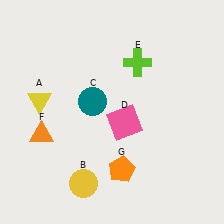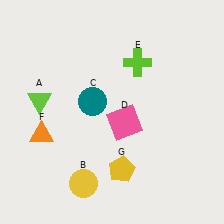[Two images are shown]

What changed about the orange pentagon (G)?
In Image 1, G is orange. In Image 2, it changed to yellow.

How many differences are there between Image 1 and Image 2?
There are 2 differences between the two images.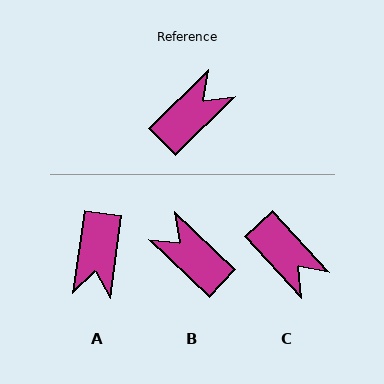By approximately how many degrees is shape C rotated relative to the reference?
Approximately 92 degrees clockwise.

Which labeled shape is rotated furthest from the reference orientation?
A, about 142 degrees away.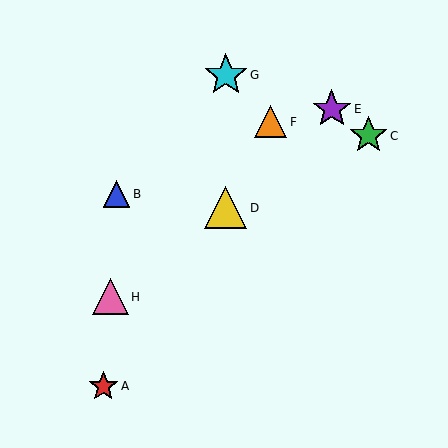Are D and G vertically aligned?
Yes, both are at x≈226.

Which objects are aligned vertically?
Objects D, G are aligned vertically.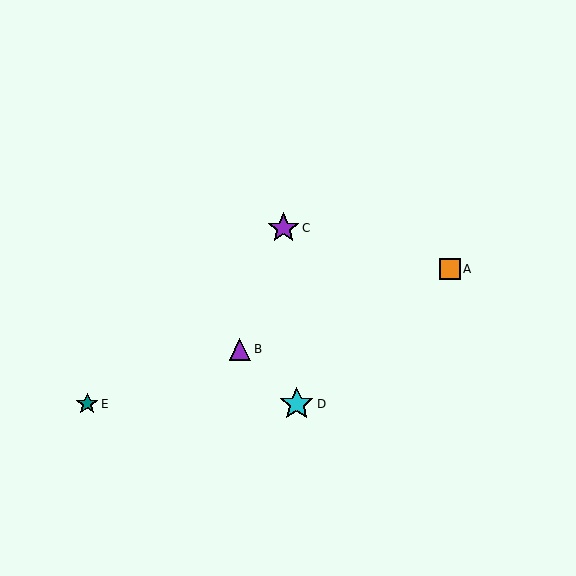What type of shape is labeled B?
Shape B is a purple triangle.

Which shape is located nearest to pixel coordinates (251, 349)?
The purple triangle (labeled B) at (240, 349) is nearest to that location.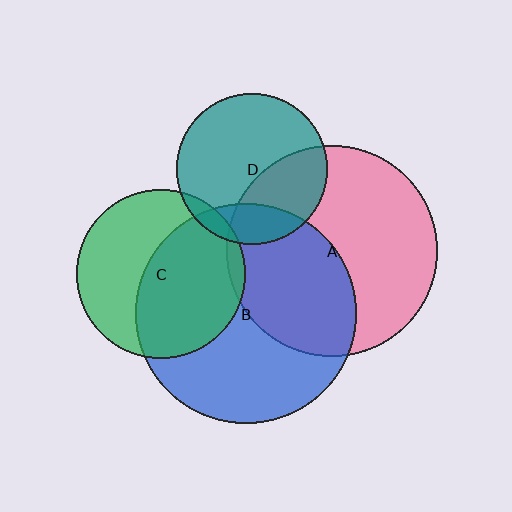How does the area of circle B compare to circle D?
Approximately 2.1 times.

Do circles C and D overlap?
Yes.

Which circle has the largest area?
Circle B (blue).